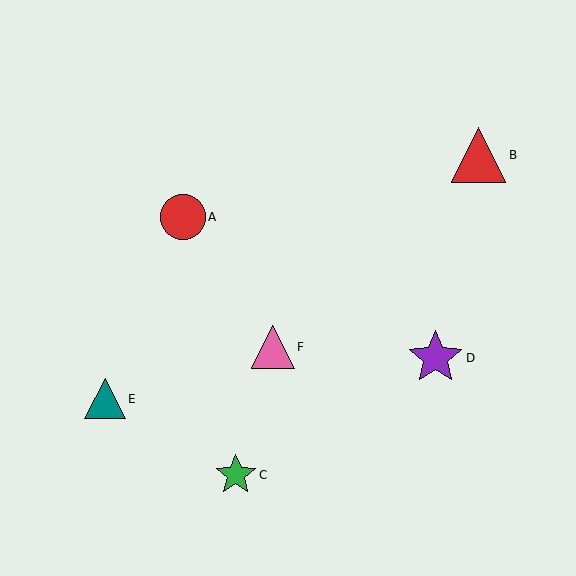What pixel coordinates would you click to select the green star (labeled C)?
Click at (236, 475) to select the green star C.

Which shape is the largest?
The red triangle (labeled B) is the largest.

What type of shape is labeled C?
Shape C is a green star.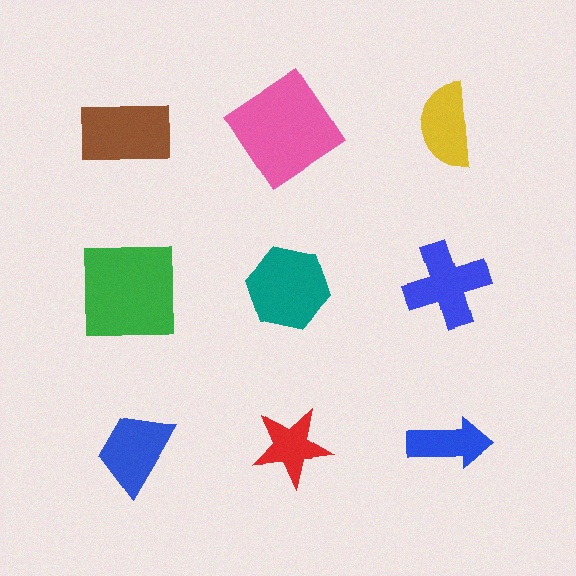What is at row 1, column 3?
A yellow semicircle.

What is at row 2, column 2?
A teal hexagon.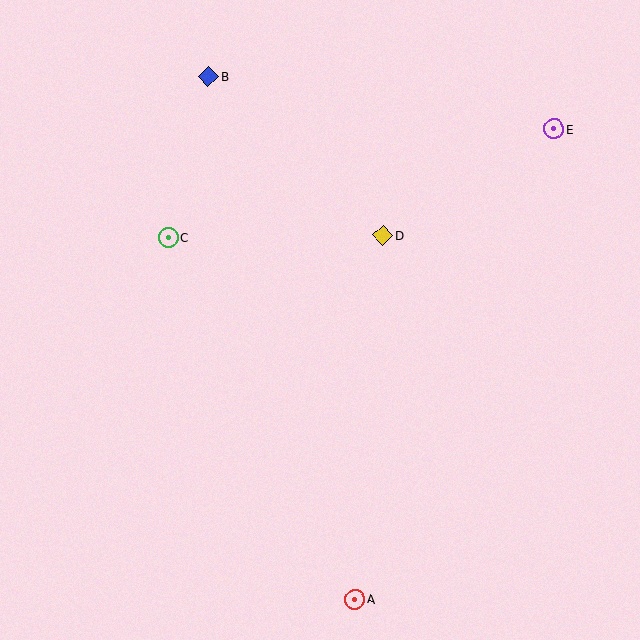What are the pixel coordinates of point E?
Point E is at (554, 129).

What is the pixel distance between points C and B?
The distance between C and B is 166 pixels.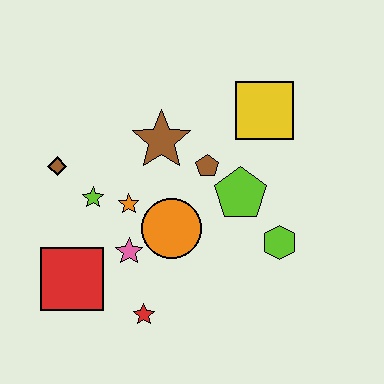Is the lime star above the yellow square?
No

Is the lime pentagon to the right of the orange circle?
Yes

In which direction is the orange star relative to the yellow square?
The orange star is to the left of the yellow square.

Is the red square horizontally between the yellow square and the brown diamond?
Yes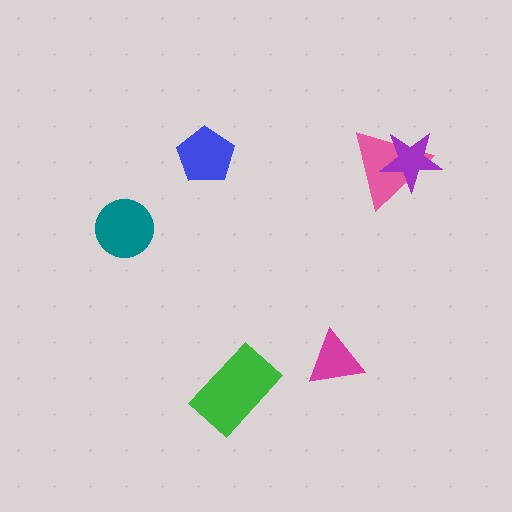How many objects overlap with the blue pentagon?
0 objects overlap with the blue pentagon.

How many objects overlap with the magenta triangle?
0 objects overlap with the magenta triangle.